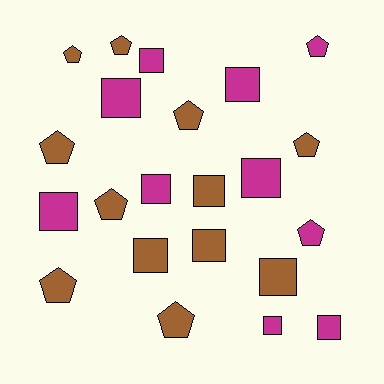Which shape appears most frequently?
Square, with 12 objects.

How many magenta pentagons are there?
There are 2 magenta pentagons.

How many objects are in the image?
There are 22 objects.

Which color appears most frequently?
Brown, with 12 objects.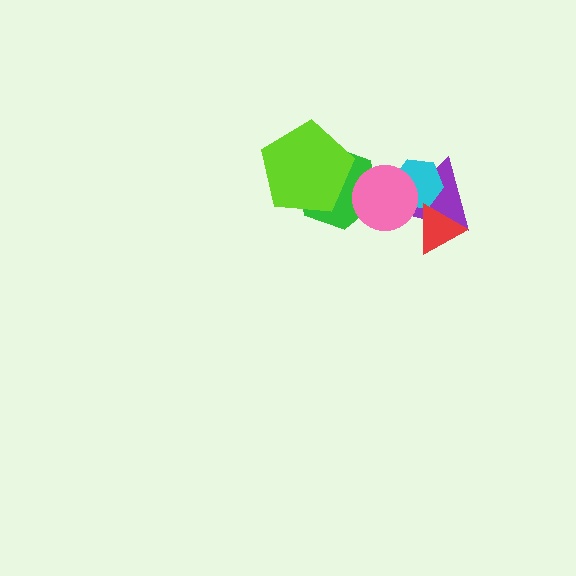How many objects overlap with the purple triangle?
3 objects overlap with the purple triangle.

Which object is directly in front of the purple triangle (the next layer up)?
The cyan hexagon is directly in front of the purple triangle.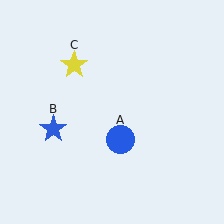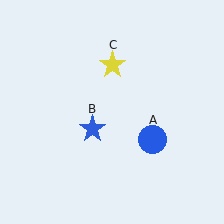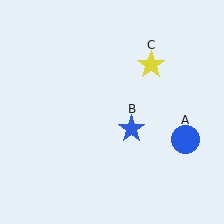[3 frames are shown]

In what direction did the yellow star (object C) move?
The yellow star (object C) moved right.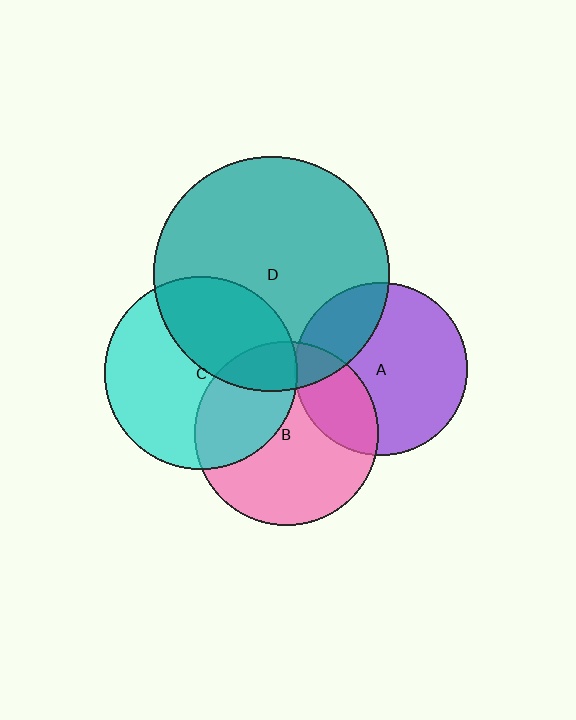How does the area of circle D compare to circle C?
Approximately 1.5 times.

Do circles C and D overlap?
Yes.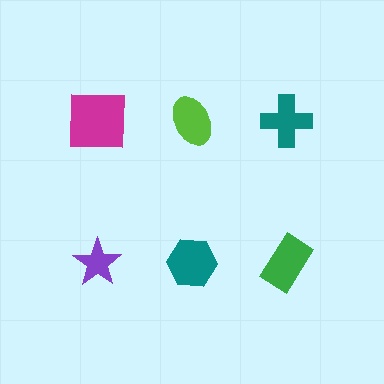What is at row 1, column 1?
A magenta square.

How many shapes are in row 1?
3 shapes.